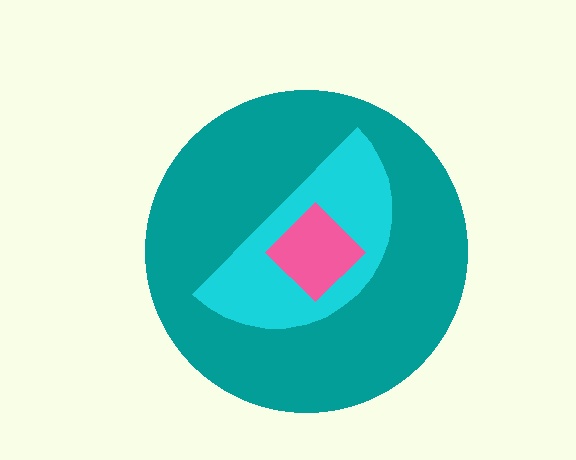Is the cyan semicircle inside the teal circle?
Yes.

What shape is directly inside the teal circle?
The cyan semicircle.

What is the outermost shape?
The teal circle.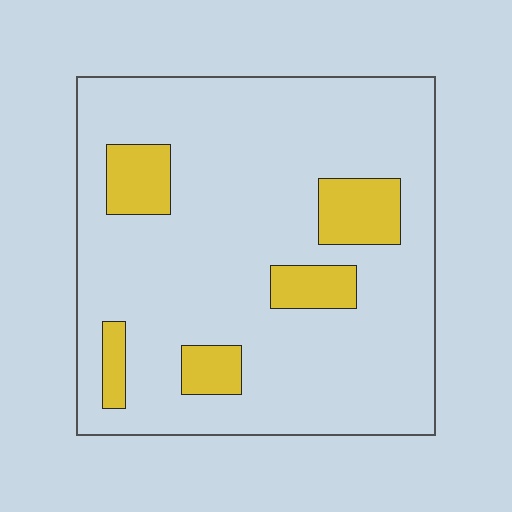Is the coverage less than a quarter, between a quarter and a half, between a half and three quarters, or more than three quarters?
Less than a quarter.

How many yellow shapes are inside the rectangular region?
5.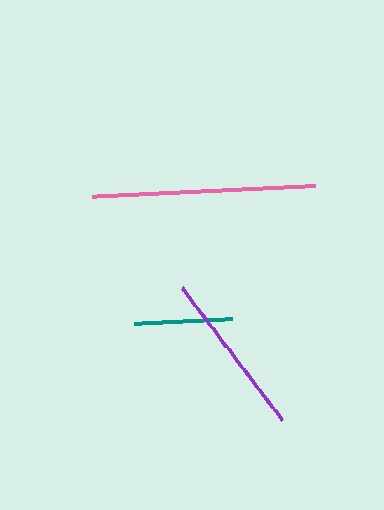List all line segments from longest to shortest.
From longest to shortest: pink, purple, teal.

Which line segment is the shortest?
The teal line is the shortest at approximately 97 pixels.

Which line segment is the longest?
The pink line is the longest at approximately 223 pixels.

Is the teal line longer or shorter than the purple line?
The purple line is longer than the teal line.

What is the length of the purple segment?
The purple segment is approximately 167 pixels long.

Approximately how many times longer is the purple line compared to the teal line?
The purple line is approximately 1.7 times the length of the teal line.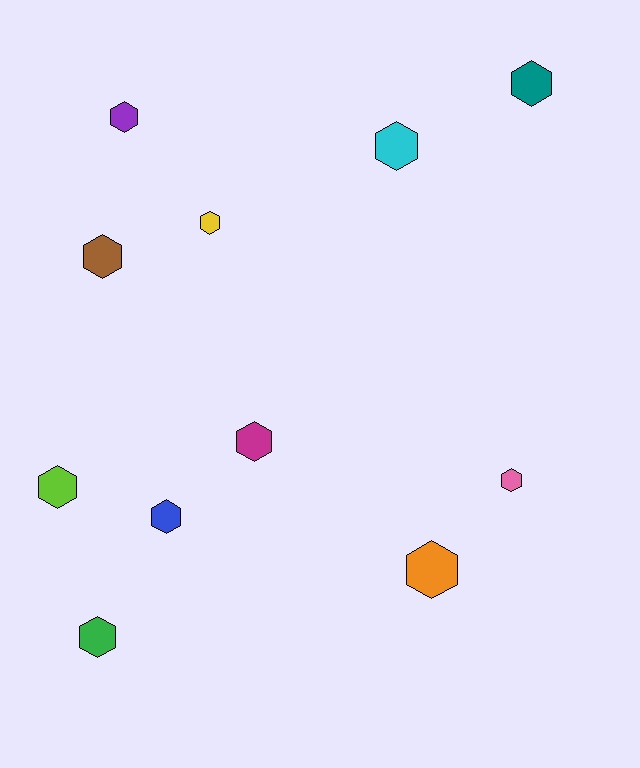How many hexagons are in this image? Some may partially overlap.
There are 11 hexagons.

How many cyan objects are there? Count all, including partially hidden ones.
There is 1 cyan object.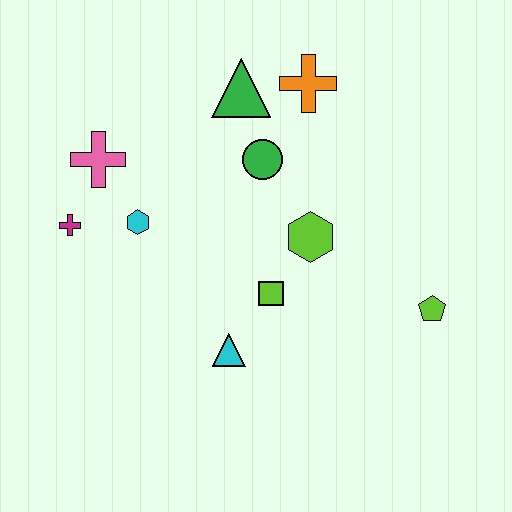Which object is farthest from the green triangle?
The lime pentagon is farthest from the green triangle.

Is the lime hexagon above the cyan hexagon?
No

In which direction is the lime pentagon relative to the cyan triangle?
The lime pentagon is to the right of the cyan triangle.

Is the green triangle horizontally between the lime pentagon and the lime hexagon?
No